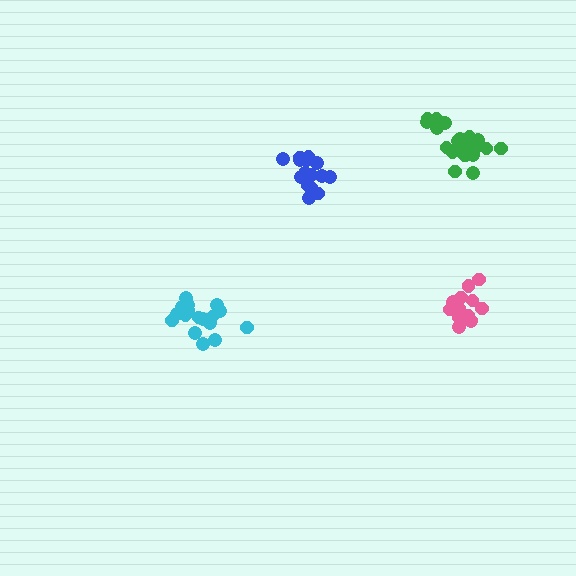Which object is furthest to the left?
The cyan cluster is leftmost.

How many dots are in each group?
Group 1: 16 dots, Group 2: 16 dots, Group 3: 18 dots, Group 4: 21 dots (71 total).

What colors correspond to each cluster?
The clusters are colored: blue, pink, cyan, green.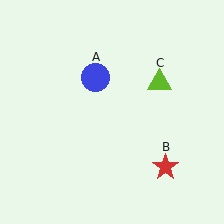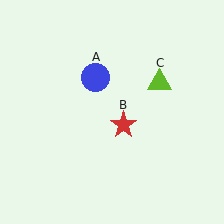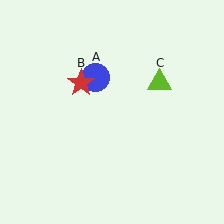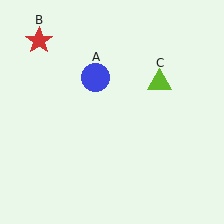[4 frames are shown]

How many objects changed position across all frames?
1 object changed position: red star (object B).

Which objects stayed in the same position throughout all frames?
Blue circle (object A) and lime triangle (object C) remained stationary.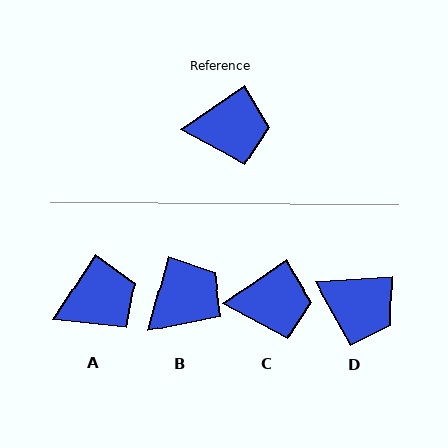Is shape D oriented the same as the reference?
No, it is off by about 32 degrees.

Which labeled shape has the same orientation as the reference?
C.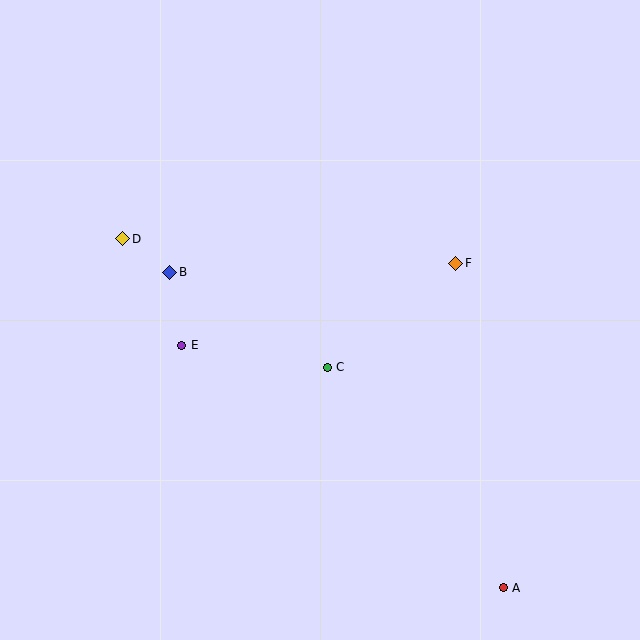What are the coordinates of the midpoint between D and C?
The midpoint between D and C is at (225, 303).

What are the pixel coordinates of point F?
Point F is at (456, 263).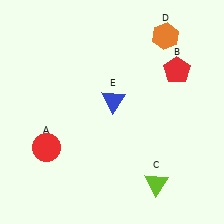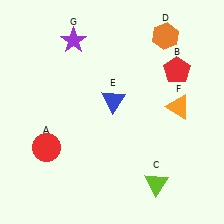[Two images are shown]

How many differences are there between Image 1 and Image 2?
There are 2 differences between the two images.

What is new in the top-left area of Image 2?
A purple star (G) was added in the top-left area of Image 2.